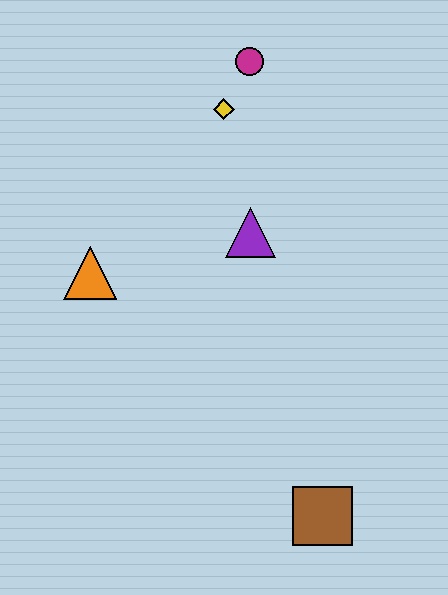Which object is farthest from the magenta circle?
The brown square is farthest from the magenta circle.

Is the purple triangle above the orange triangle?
Yes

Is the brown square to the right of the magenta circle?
Yes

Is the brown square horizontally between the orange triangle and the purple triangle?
No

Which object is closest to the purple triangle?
The yellow diamond is closest to the purple triangle.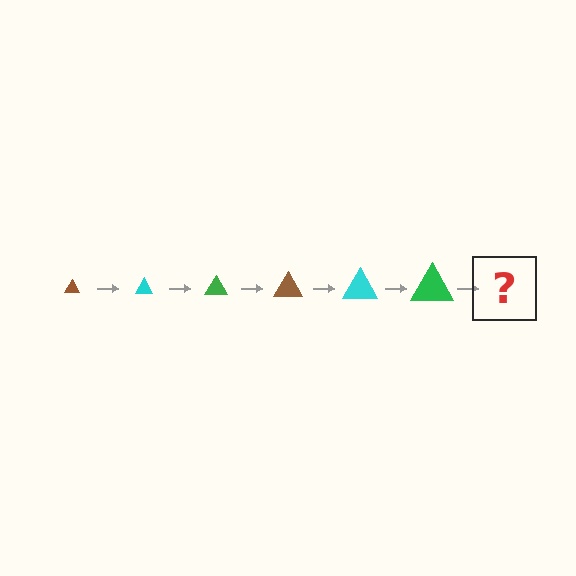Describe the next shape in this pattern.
It should be a brown triangle, larger than the previous one.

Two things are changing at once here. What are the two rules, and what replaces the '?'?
The two rules are that the triangle grows larger each step and the color cycles through brown, cyan, and green. The '?' should be a brown triangle, larger than the previous one.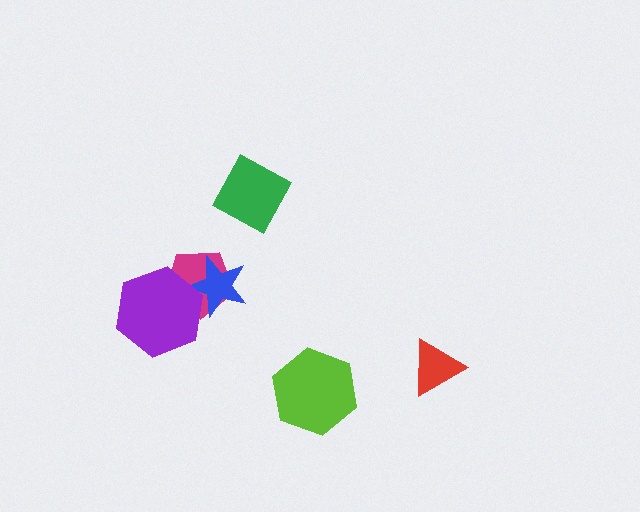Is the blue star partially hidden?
Yes, it is partially covered by another shape.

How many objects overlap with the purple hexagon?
2 objects overlap with the purple hexagon.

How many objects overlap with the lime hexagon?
0 objects overlap with the lime hexagon.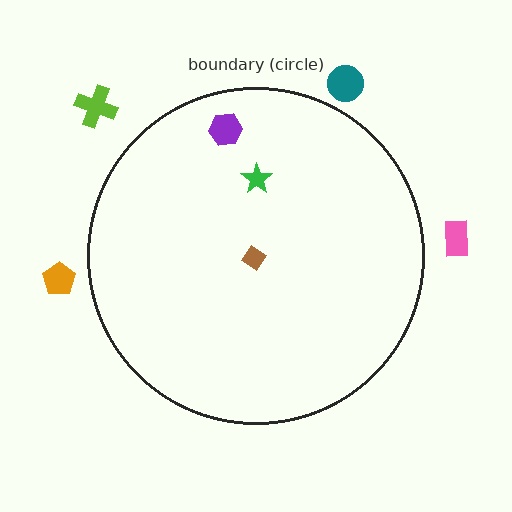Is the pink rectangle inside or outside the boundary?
Outside.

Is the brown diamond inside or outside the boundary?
Inside.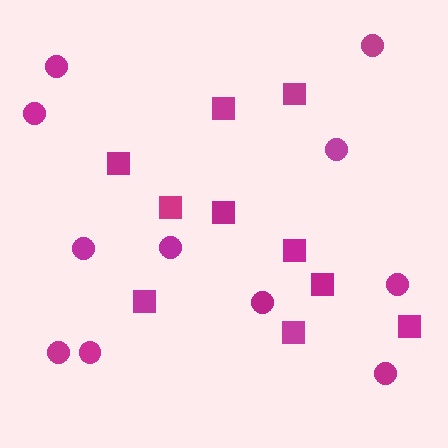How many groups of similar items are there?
There are 2 groups: one group of squares (10) and one group of circles (11).